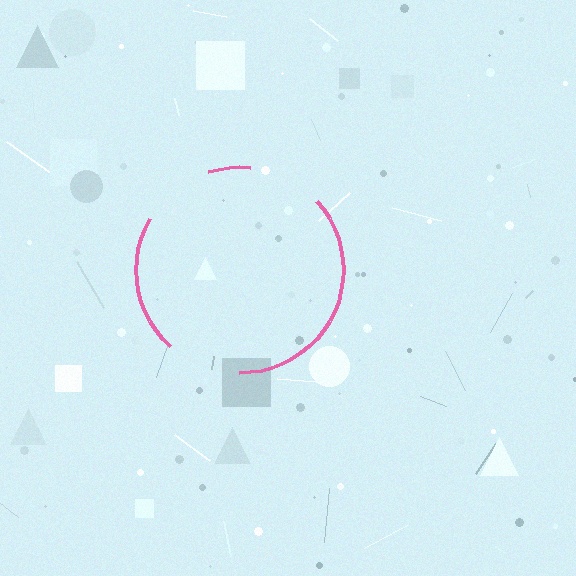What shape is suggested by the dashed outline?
The dashed outline suggests a circle.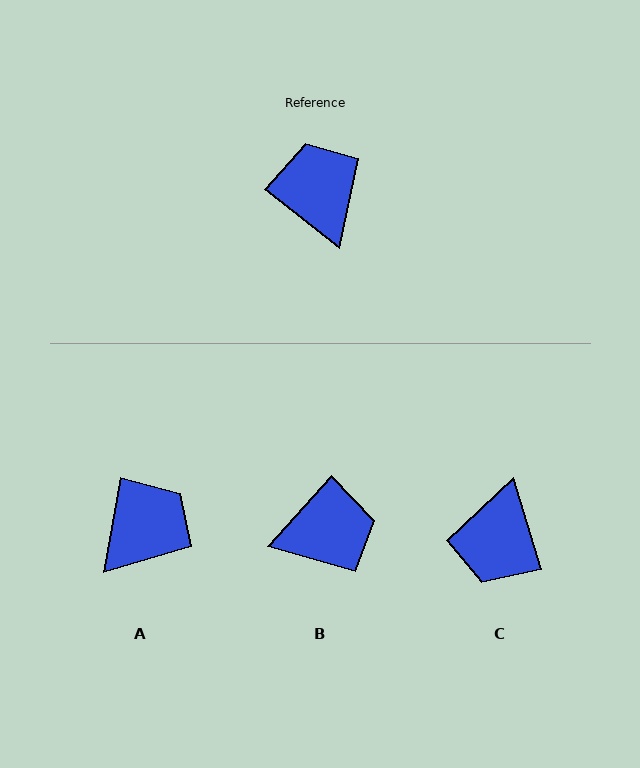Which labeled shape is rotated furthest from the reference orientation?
C, about 145 degrees away.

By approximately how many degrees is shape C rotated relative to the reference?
Approximately 145 degrees counter-clockwise.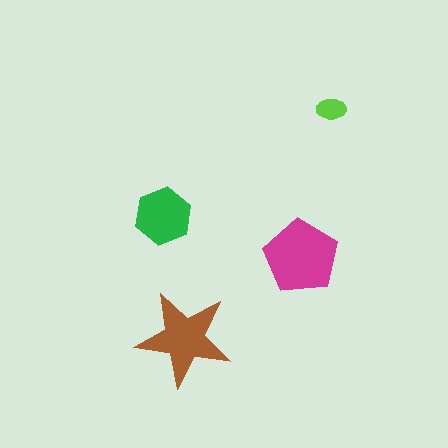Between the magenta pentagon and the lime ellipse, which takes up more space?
The magenta pentagon.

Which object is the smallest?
The lime ellipse.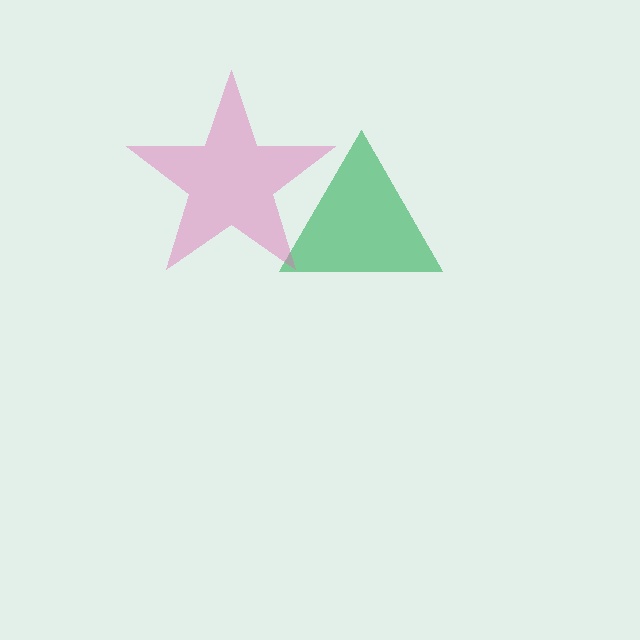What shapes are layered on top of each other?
The layered shapes are: a green triangle, a pink star.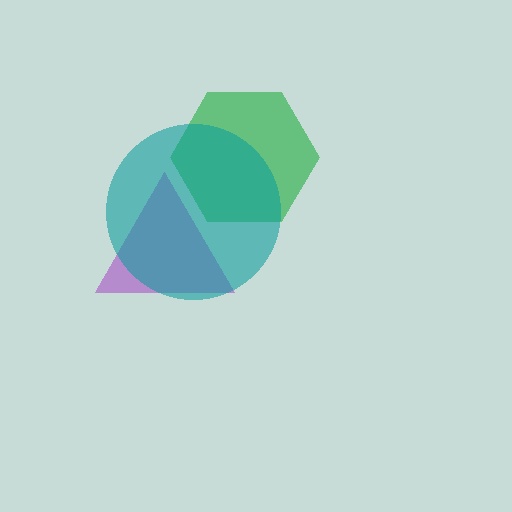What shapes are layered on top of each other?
The layered shapes are: a purple triangle, a green hexagon, a teal circle.